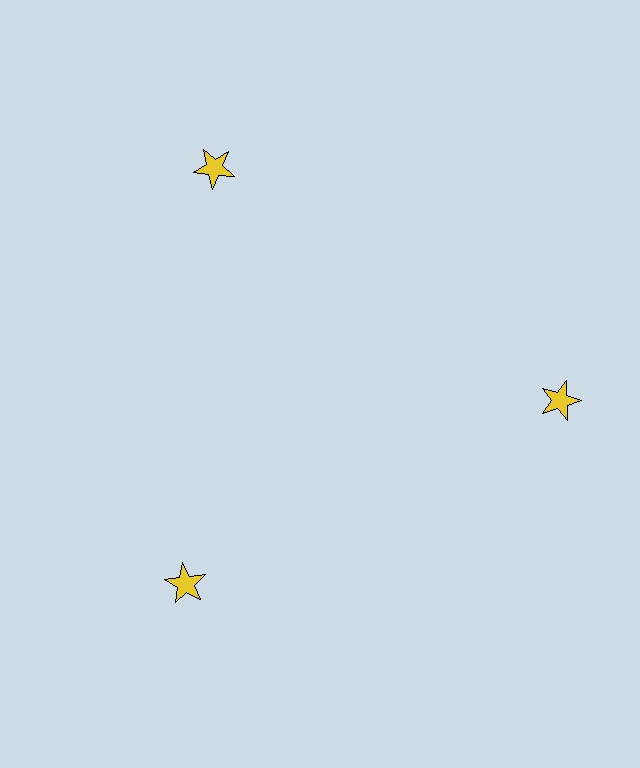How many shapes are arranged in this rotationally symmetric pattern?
There are 3 shapes, arranged in 3 groups of 1.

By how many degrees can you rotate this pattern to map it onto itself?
The pattern maps onto itself every 120 degrees of rotation.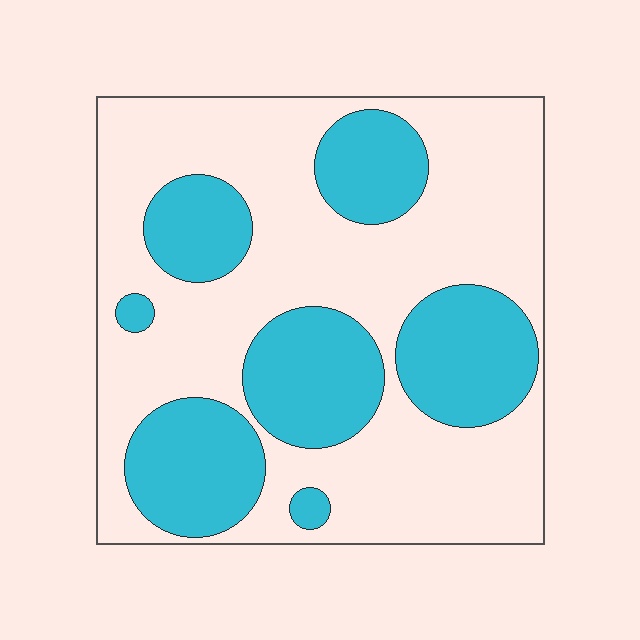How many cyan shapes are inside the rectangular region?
7.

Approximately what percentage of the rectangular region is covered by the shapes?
Approximately 35%.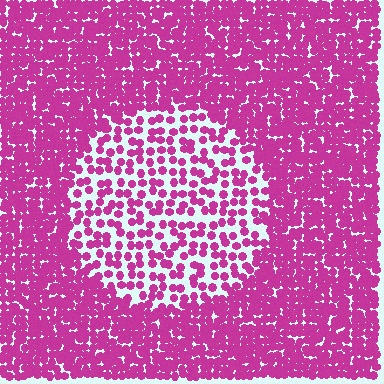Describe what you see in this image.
The image contains small magenta elements arranged at two different densities. A circle-shaped region is visible where the elements are less densely packed than the surrounding area.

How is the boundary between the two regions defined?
The boundary is defined by a change in element density (approximately 2.3x ratio). All elements are the same color, size, and shape.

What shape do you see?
I see a circle.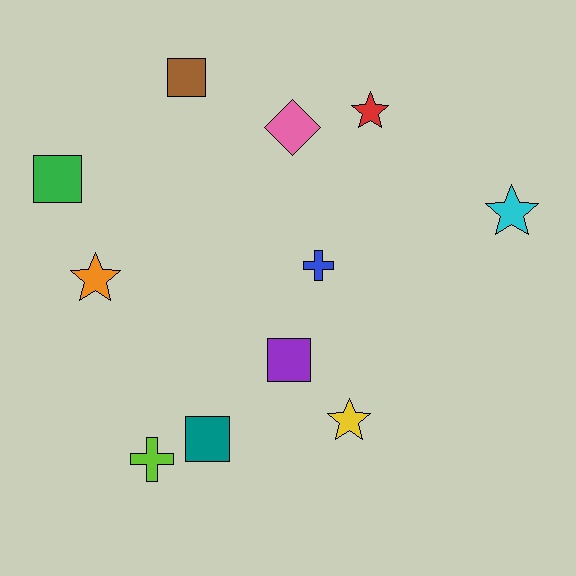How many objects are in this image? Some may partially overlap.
There are 11 objects.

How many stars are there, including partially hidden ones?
There are 4 stars.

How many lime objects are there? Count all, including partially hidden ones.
There is 1 lime object.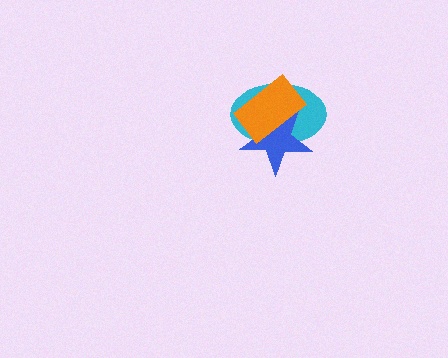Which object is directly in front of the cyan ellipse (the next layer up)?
The blue star is directly in front of the cyan ellipse.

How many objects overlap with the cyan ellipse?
2 objects overlap with the cyan ellipse.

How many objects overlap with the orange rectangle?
2 objects overlap with the orange rectangle.